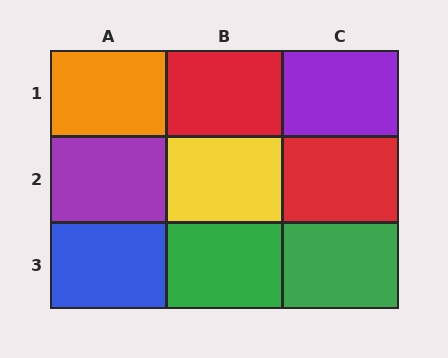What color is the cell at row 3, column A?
Blue.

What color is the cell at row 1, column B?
Red.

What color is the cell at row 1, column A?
Orange.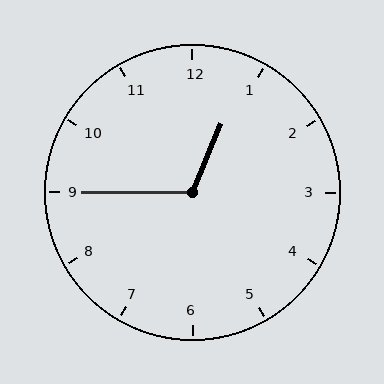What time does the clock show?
12:45.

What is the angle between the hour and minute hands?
Approximately 112 degrees.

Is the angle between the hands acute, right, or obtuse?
It is obtuse.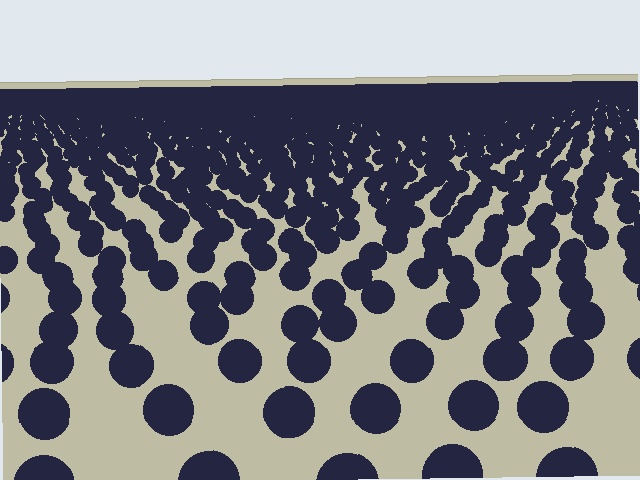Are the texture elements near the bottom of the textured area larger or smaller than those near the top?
Larger. Near the bottom, elements are closer to the viewer and appear at a bigger on-screen size.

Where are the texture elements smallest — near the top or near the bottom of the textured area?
Near the top.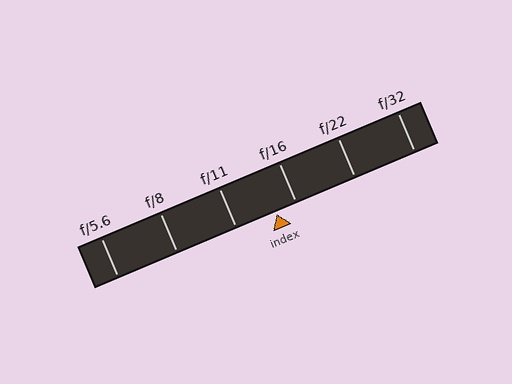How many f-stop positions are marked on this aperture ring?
There are 6 f-stop positions marked.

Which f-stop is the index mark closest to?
The index mark is closest to f/16.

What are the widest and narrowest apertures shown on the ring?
The widest aperture shown is f/5.6 and the narrowest is f/32.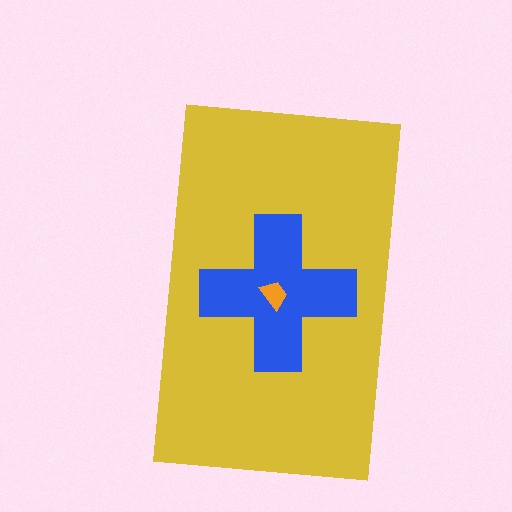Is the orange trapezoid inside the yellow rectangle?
Yes.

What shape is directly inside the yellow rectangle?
The blue cross.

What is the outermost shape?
The yellow rectangle.